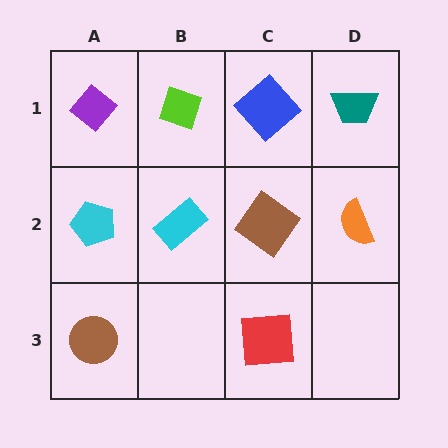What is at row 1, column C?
A blue diamond.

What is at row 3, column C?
A red square.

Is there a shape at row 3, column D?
No, that cell is empty.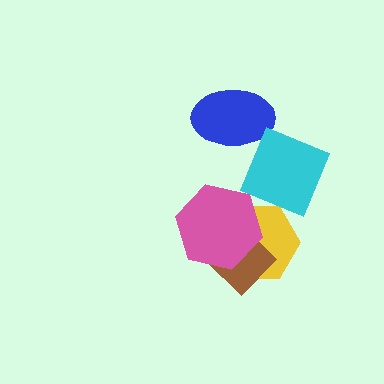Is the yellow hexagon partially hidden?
Yes, it is partially covered by another shape.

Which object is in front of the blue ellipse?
The cyan diamond is in front of the blue ellipse.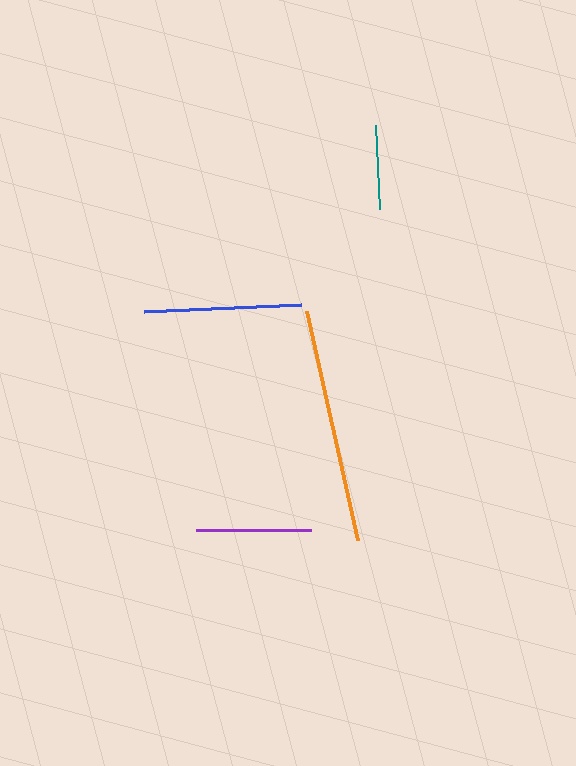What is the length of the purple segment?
The purple segment is approximately 115 pixels long.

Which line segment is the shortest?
The teal line is the shortest at approximately 83 pixels.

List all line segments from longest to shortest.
From longest to shortest: orange, blue, purple, teal.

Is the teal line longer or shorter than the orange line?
The orange line is longer than the teal line.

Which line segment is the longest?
The orange line is the longest at approximately 234 pixels.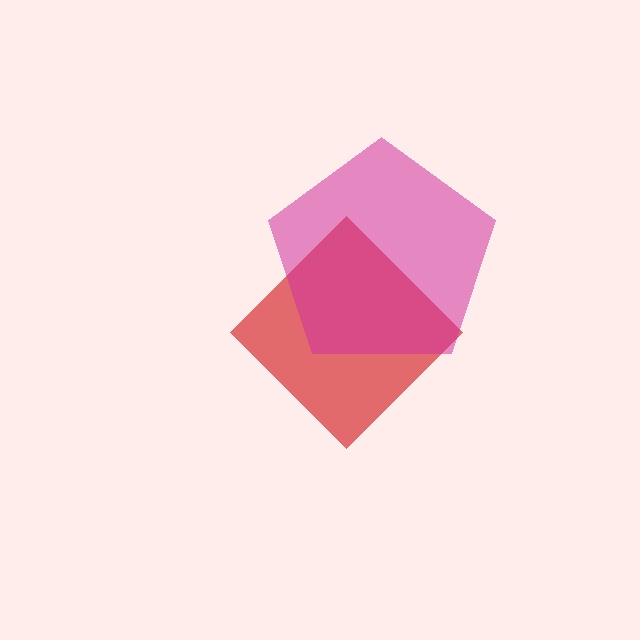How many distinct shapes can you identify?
There are 2 distinct shapes: a red diamond, a magenta pentagon.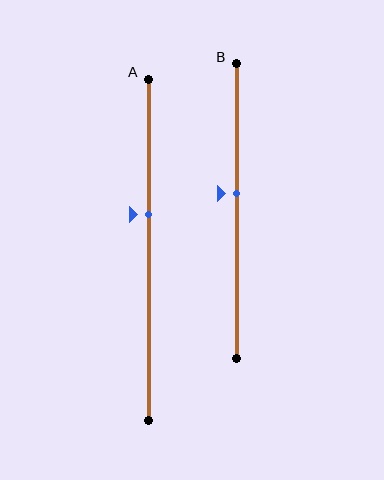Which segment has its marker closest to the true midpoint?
Segment B has its marker closest to the true midpoint.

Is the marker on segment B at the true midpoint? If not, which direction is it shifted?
No, the marker on segment B is shifted upward by about 6% of the segment length.